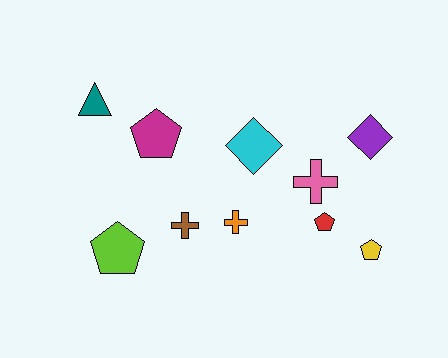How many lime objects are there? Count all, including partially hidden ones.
There is 1 lime object.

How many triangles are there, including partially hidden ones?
There is 1 triangle.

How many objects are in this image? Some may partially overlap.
There are 10 objects.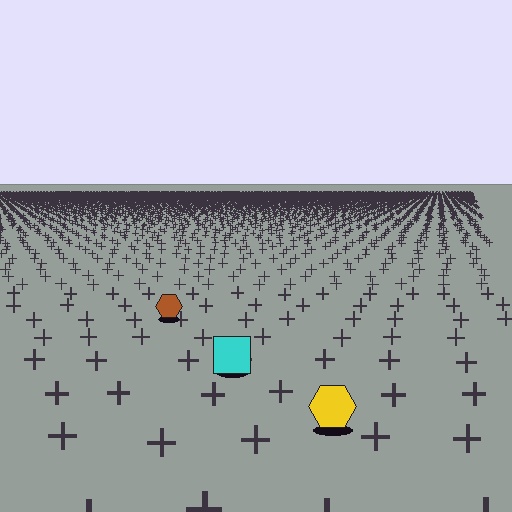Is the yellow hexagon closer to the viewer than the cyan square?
Yes. The yellow hexagon is closer — you can tell from the texture gradient: the ground texture is coarser near it.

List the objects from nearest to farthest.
From nearest to farthest: the yellow hexagon, the cyan square, the brown hexagon.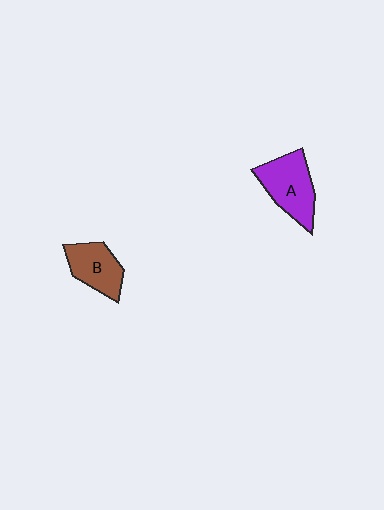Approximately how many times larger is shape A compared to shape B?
Approximately 1.3 times.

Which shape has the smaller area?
Shape B (brown).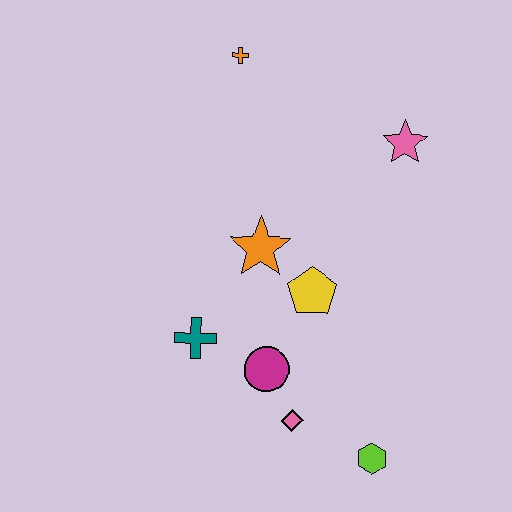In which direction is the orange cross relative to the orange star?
The orange cross is above the orange star.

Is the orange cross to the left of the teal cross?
No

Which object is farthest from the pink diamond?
The orange cross is farthest from the pink diamond.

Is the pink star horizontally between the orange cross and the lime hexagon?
No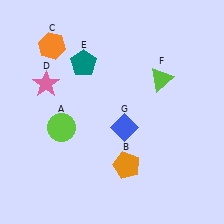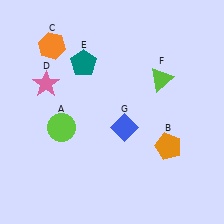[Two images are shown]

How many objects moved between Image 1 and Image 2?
1 object moved between the two images.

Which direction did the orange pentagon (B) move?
The orange pentagon (B) moved right.